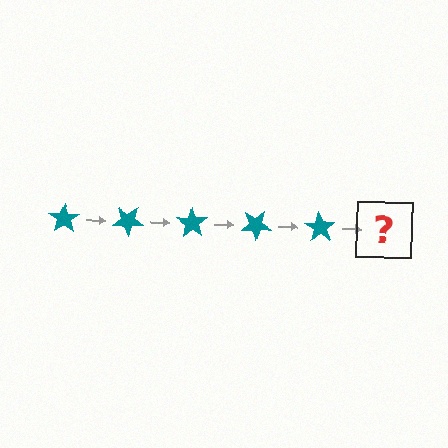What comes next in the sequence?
The next element should be a teal star rotated 175 degrees.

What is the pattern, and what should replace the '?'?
The pattern is that the star rotates 35 degrees each step. The '?' should be a teal star rotated 175 degrees.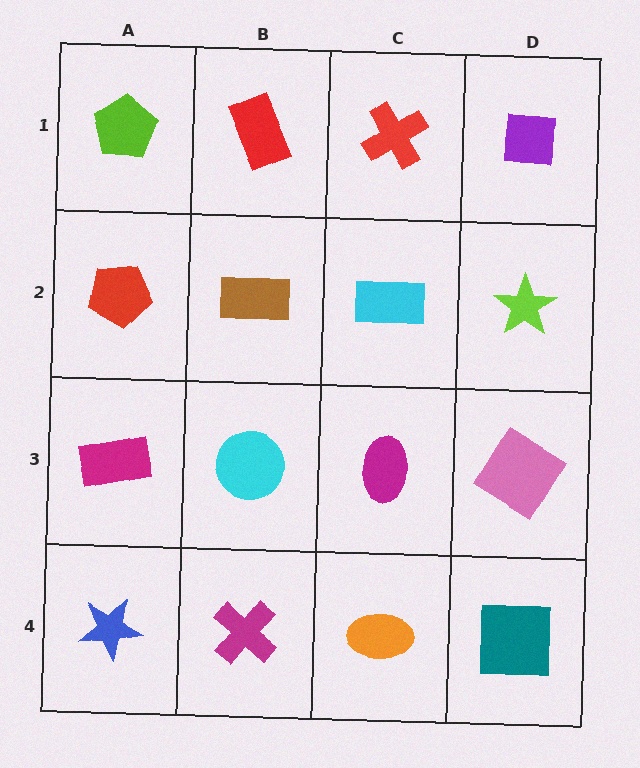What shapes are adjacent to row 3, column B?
A brown rectangle (row 2, column B), a magenta cross (row 4, column B), a magenta rectangle (row 3, column A), a magenta ellipse (row 3, column C).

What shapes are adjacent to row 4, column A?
A magenta rectangle (row 3, column A), a magenta cross (row 4, column B).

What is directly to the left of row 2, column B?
A red pentagon.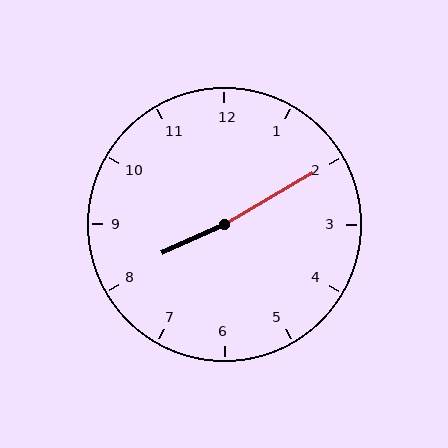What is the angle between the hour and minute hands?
Approximately 175 degrees.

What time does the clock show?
8:10.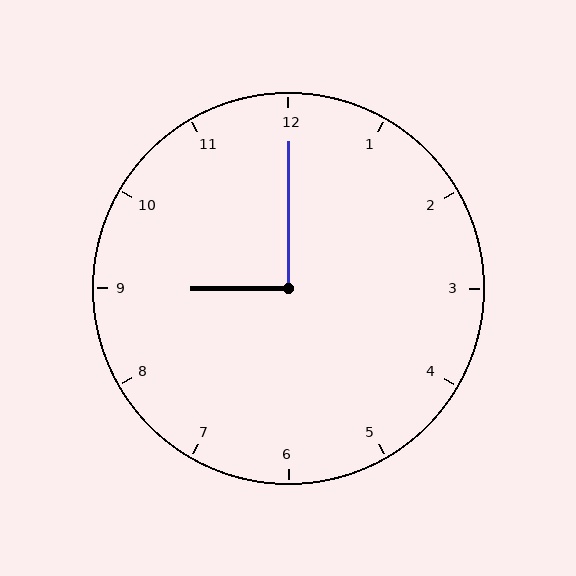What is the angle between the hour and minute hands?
Approximately 90 degrees.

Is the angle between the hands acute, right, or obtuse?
It is right.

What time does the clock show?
9:00.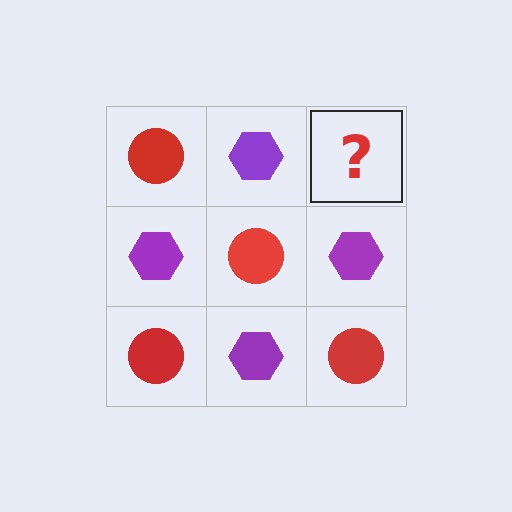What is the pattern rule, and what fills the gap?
The rule is that it alternates red circle and purple hexagon in a checkerboard pattern. The gap should be filled with a red circle.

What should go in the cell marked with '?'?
The missing cell should contain a red circle.